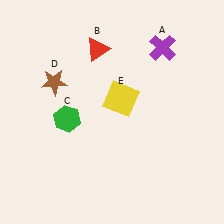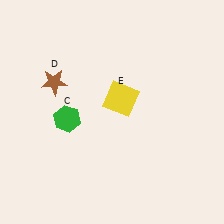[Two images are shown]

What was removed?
The purple cross (A), the red triangle (B) were removed in Image 2.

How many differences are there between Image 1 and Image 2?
There are 2 differences between the two images.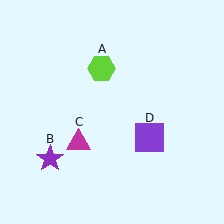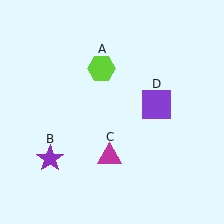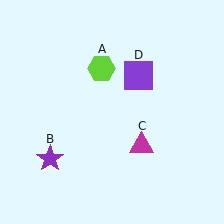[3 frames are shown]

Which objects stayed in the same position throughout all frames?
Lime hexagon (object A) and purple star (object B) remained stationary.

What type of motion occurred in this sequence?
The magenta triangle (object C), purple square (object D) rotated counterclockwise around the center of the scene.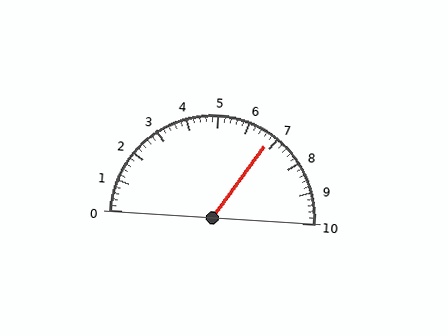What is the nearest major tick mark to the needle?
The nearest major tick mark is 7.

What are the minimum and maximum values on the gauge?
The gauge ranges from 0 to 10.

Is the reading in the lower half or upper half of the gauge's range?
The reading is in the upper half of the range (0 to 10).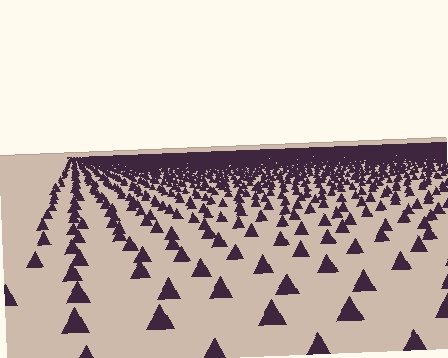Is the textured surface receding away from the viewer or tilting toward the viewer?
The surface is receding away from the viewer. Texture elements get smaller and denser toward the top.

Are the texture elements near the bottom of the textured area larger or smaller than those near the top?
Larger. Near the bottom, elements are closer to the viewer and appear at a bigger on-screen size.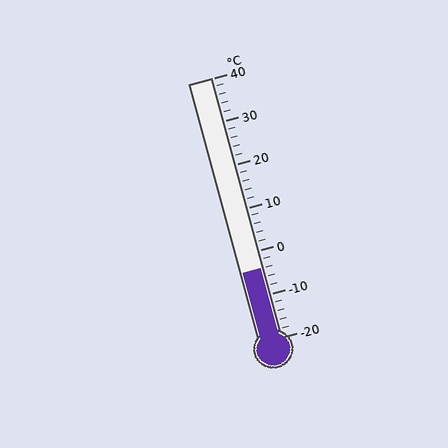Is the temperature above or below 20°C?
The temperature is below 20°C.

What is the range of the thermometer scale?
The thermometer scale ranges from -20°C to 40°C.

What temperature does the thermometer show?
The thermometer shows approximately -4°C.